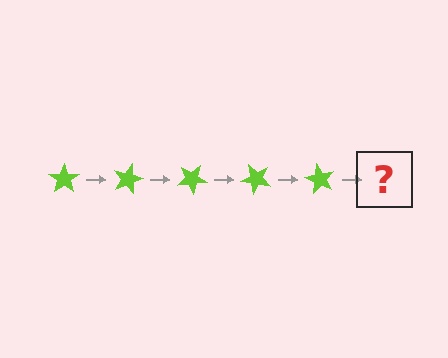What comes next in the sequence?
The next element should be a lime star rotated 75 degrees.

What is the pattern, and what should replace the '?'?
The pattern is that the star rotates 15 degrees each step. The '?' should be a lime star rotated 75 degrees.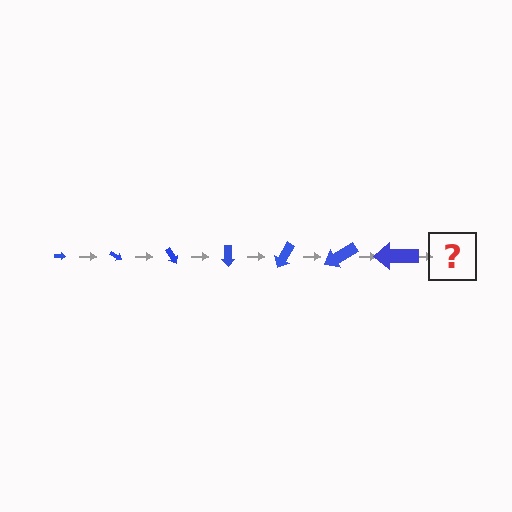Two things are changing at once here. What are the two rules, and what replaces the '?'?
The two rules are that the arrow grows larger each step and it rotates 30 degrees each step. The '?' should be an arrow, larger than the previous one and rotated 210 degrees from the start.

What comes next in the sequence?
The next element should be an arrow, larger than the previous one and rotated 210 degrees from the start.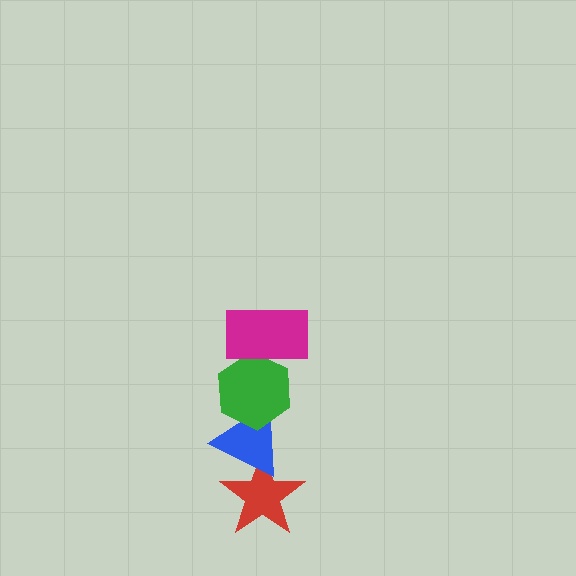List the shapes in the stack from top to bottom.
From top to bottom: the magenta rectangle, the green hexagon, the blue triangle, the red star.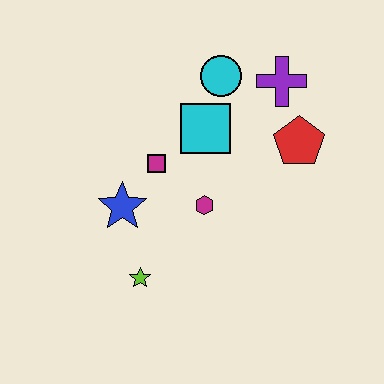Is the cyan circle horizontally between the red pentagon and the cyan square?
Yes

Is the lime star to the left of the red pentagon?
Yes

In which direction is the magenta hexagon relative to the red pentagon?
The magenta hexagon is to the left of the red pentagon.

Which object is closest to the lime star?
The blue star is closest to the lime star.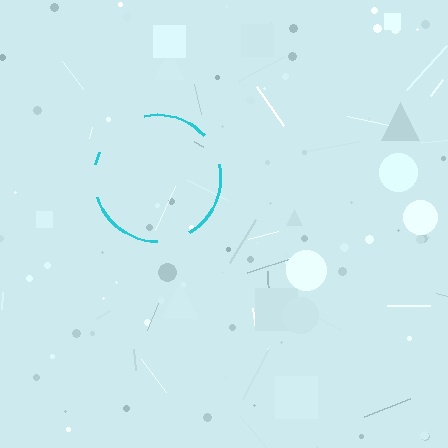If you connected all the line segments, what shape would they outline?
They would outline a circle.